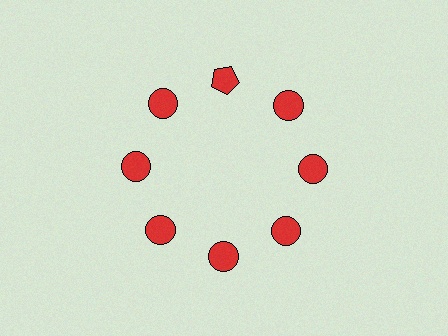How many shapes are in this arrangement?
There are 8 shapes arranged in a ring pattern.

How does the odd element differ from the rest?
It has a different shape: pentagon instead of circle.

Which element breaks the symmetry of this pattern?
The red pentagon at roughly the 12 o'clock position breaks the symmetry. All other shapes are red circles.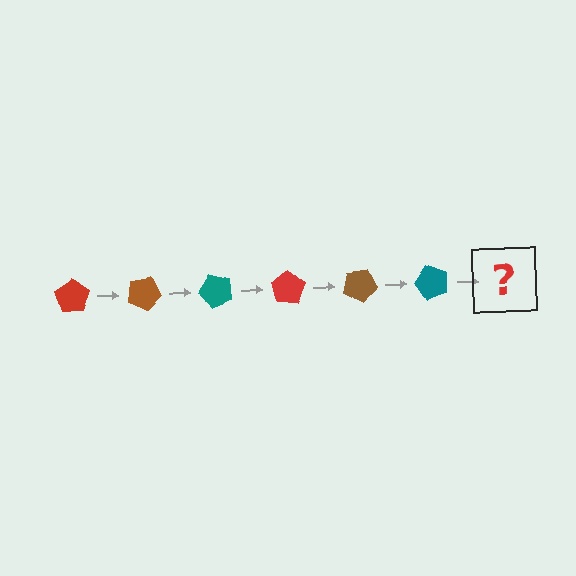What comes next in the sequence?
The next element should be a red pentagon, rotated 150 degrees from the start.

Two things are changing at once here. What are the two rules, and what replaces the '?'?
The two rules are that it rotates 25 degrees each step and the color cycles through red, brown, and teal. The '?' should be a red pentagon, rotated 150 degrees from the start.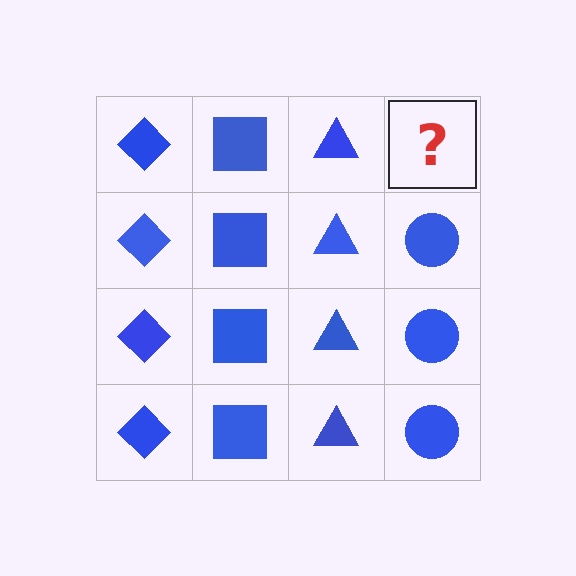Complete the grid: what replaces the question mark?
The question mark should be replaced with a blue circle.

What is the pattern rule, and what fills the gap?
The rule is that each column has a consistent shape. The gap should be filled with a blue circle.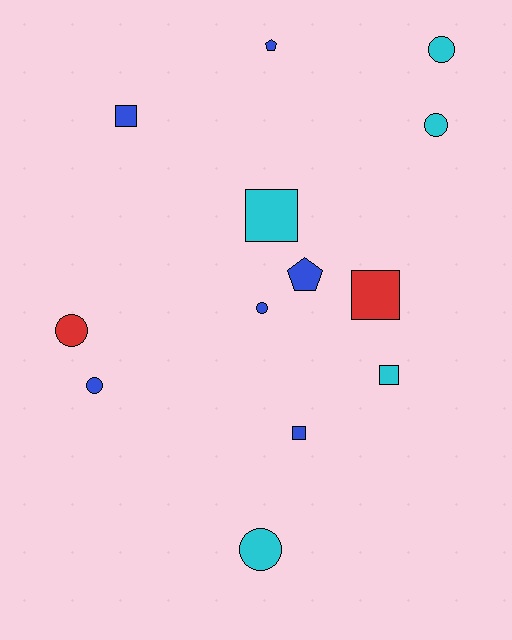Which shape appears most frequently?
Circle, with 6 objects.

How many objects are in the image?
There are 13 objects.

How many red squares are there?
There is 1 red square.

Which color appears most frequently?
Blue, with 6 objects.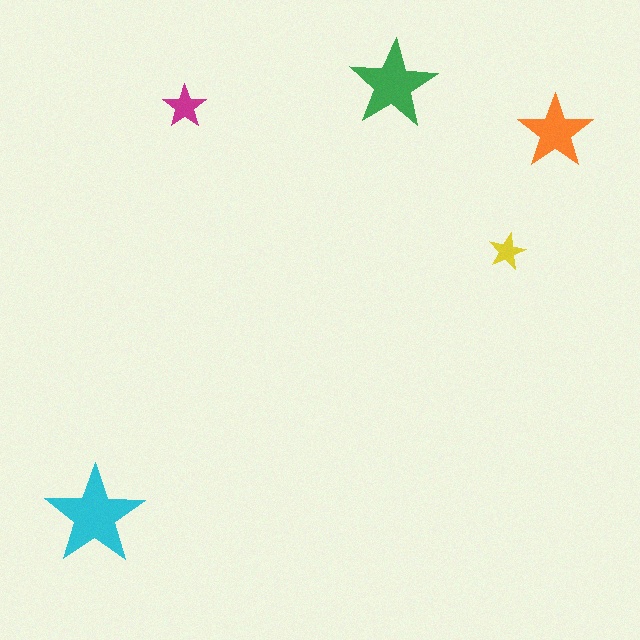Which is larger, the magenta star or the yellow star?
The magenta one.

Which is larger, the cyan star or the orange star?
The cyan one.